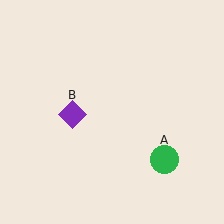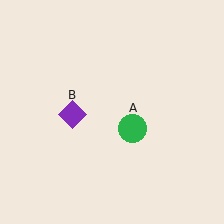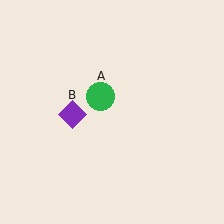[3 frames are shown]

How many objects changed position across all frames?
1 object changed position: green circle (object A).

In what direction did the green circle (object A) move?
The green circle (object A) moved up and to the left.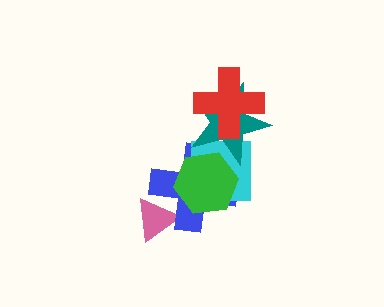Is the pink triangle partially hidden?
Yes, it is partially covered by another shape.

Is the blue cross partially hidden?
Yes, it is partially covered by another shape.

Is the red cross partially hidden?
No, no other shape covers it.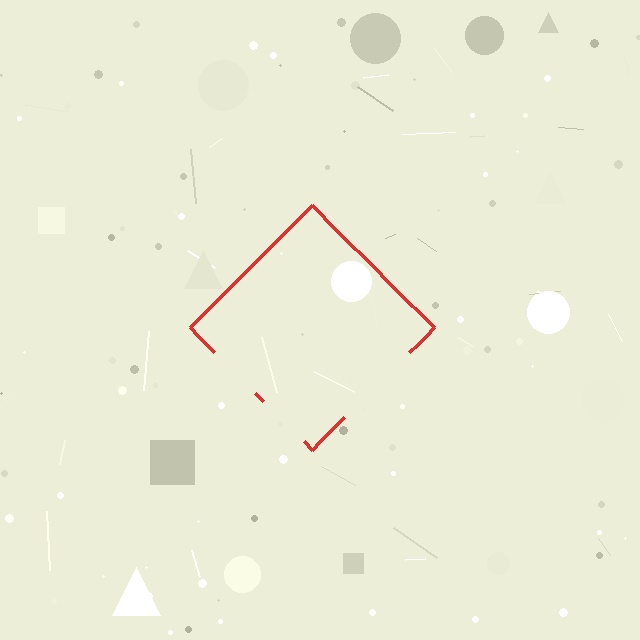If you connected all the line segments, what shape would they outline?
They would outline a diamond.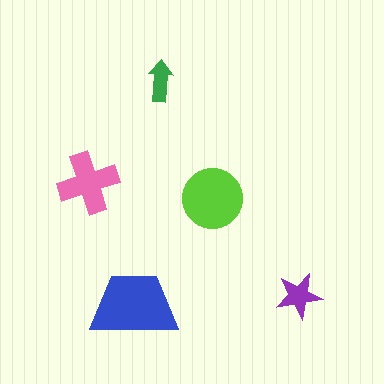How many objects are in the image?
There are 5 objects in the image.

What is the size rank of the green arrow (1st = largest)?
5th.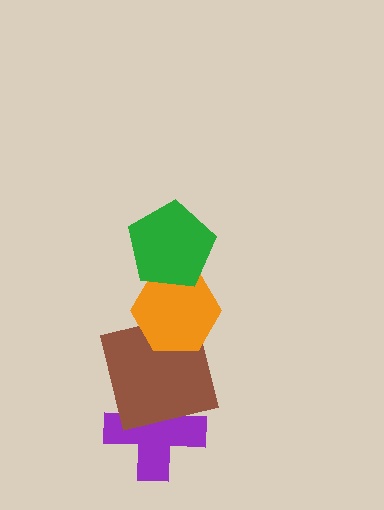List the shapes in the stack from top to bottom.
From top to bottom: the green pentagon, the orange hexagon, the brown square, the purple cross.